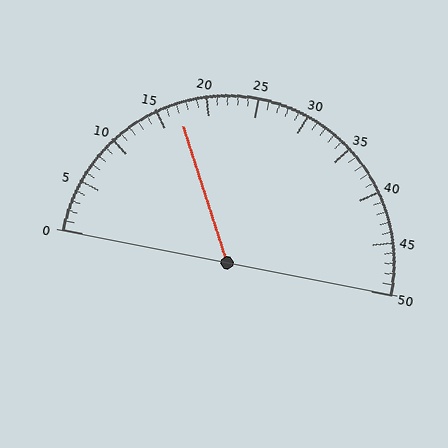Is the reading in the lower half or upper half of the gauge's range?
The reading is in the lower half of the range (0 to 50).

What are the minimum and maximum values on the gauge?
The gauge ranges from 0 to 50.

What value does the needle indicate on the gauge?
The needle indicates approximately 17.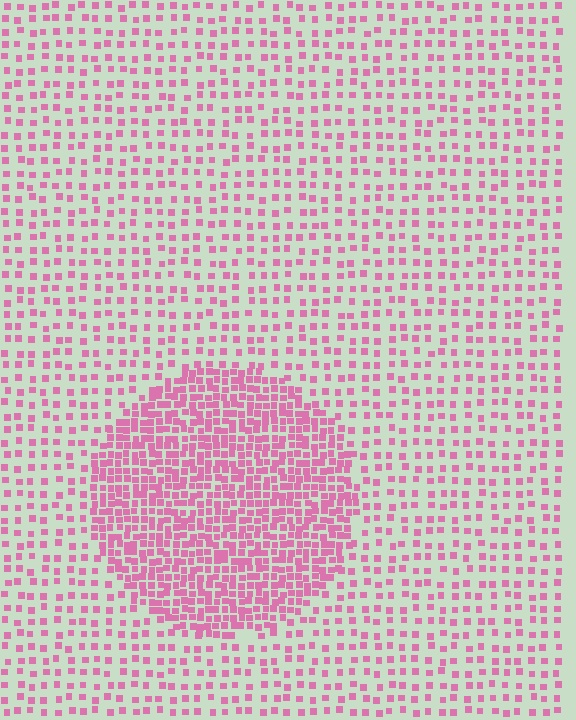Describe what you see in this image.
The image contains small pink elements arranged at two different densities. A circle-shaped region is visible where the elements are more densely packed than the surrounding area.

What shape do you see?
I see a circle.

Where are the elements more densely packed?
The elements are more densely packed inside the circle boundary.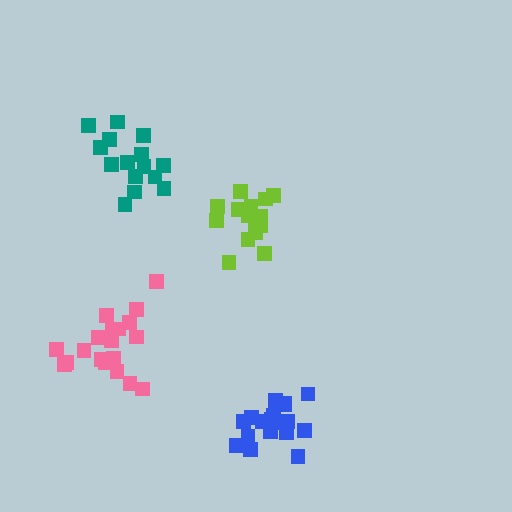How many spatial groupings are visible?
There are 4 spatial groupings.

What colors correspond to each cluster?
The clusters are colored: teal, pink, lime, blue.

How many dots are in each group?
Group 1: 15 dots, Group 2: 19 dots, Group 3: 15 dots, Group 4: 18 dots (67 total).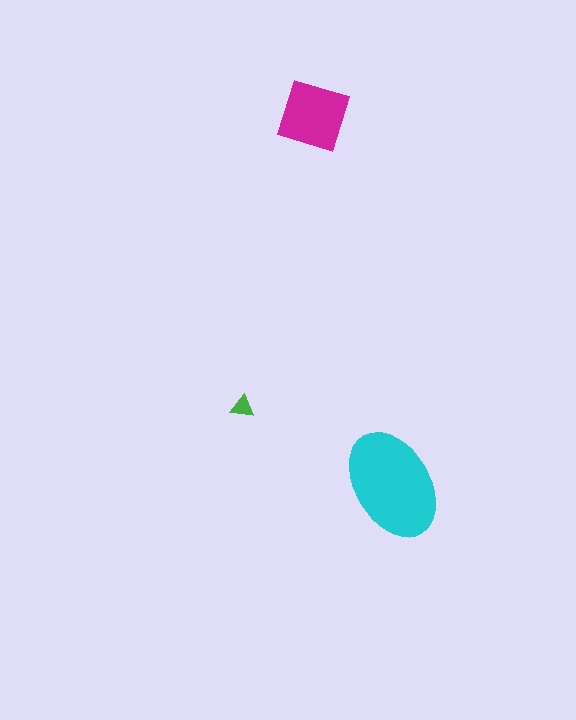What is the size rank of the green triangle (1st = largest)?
3rd.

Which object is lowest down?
The cyan ellipse is bottommost.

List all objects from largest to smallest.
The cyan ellipse, the magenta diamond, the green triangle.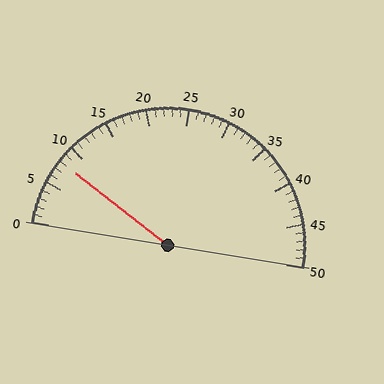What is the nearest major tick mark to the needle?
The nearest major tick mark is 10.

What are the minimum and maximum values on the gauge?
The gauge ranges from 0 to 50.